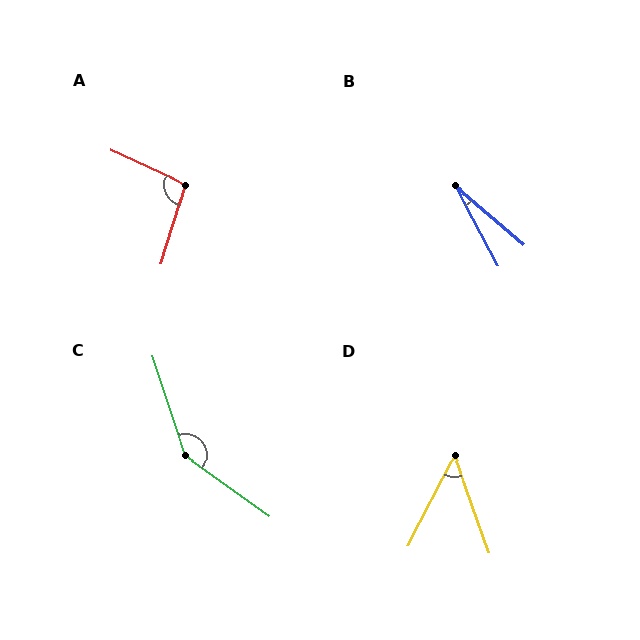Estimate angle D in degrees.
Approximately 46 degrees.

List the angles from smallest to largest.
B (21°), D (46°), A (98°), C (144°).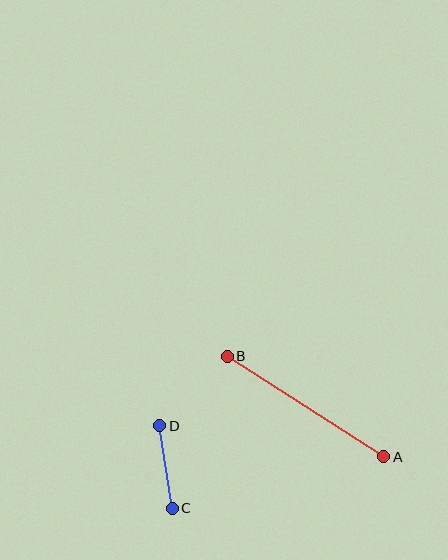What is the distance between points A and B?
The distance is approximately 186 pixels.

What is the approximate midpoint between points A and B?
The midpoint is at approximately (306, 407) pixels.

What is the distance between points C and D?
The distance is approximately 84 pixels.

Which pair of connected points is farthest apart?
Points A and B are farthest apart.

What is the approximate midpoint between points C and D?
The midpoint is at approximately (166, 467) pixels.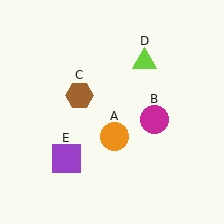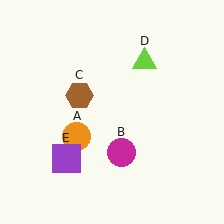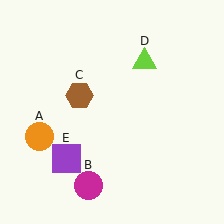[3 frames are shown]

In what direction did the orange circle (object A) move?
The orange circle (object A) moved left.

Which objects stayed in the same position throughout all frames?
Brown hexagon (object C) and lime triangle (object D) and purple square (object E) remained stationary.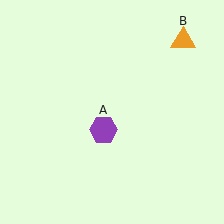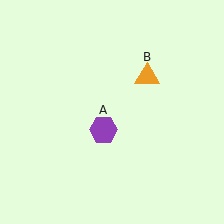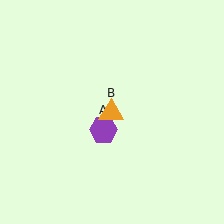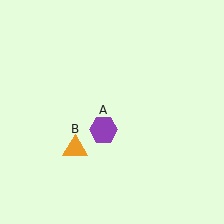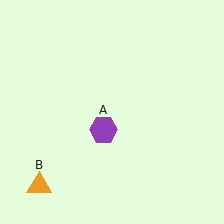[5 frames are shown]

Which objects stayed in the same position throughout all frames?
Purple hexagon (object A) remained stationary.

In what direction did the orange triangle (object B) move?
The orange triangle (object B) moved down and to the left.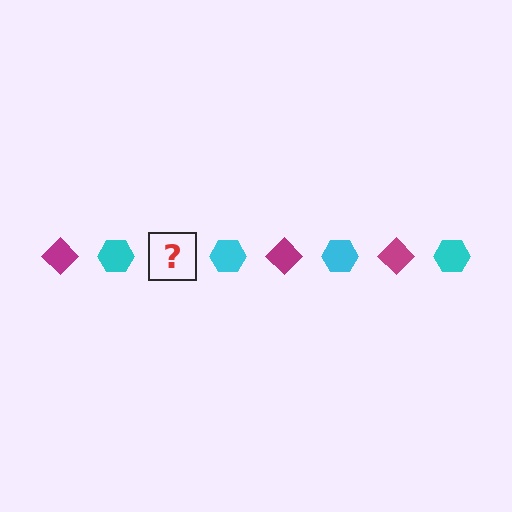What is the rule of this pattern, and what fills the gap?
The rule is that the pattern alternates between magenta diamond and cyan hexagon. The gap should be filled with a magenta diamond.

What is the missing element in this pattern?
The missing element is a magenta diamond.